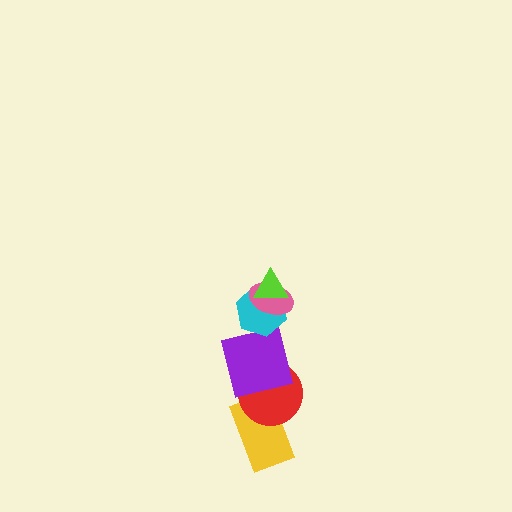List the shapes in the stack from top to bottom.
From top to bottom: the lime triangle, the pink ellipse, the cyan hexagon, the purple square, the red circle, the yellow rectangle.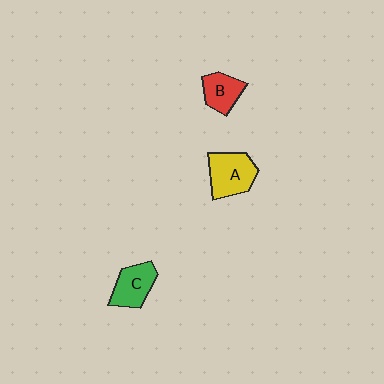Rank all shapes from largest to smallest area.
From largest to smallest: A (yellow), C (green), B (red).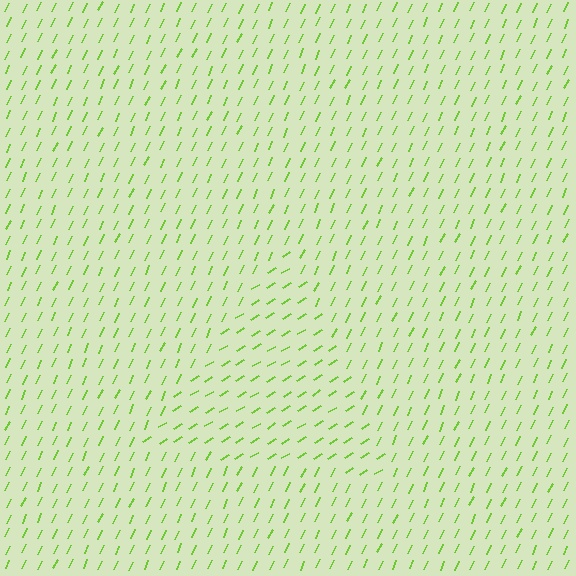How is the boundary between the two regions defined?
The boundary is defined purely by a change in line orientation (approximately 33 degrees difference). All lines are the same color and thickness.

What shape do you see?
I see a triangle.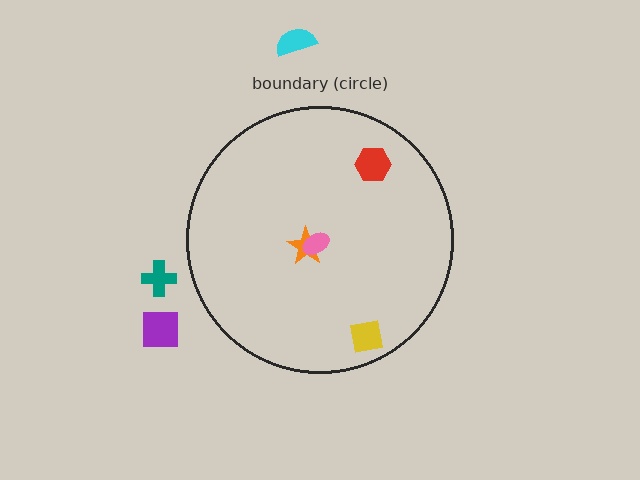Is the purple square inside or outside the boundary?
Outside.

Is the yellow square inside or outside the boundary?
Inside.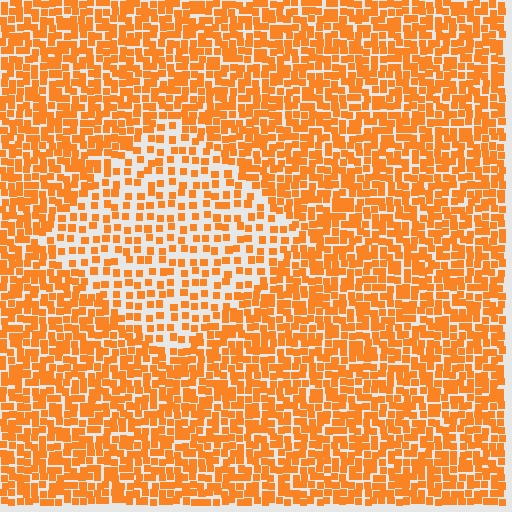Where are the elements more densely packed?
The elements are more densely packed outside the diamond boundary.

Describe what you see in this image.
The image contains small orange elements arranged at two different densities. A diamond-shaped region is visible where the elements are less densely packed than the surrounding area.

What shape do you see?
I see a diamond.